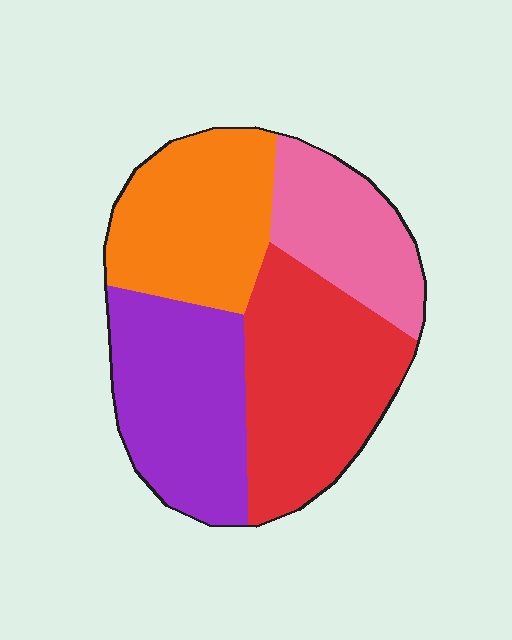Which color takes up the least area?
Pink, at roughly 20%.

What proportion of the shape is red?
Red covers around 30% of the shape.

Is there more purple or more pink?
Purple.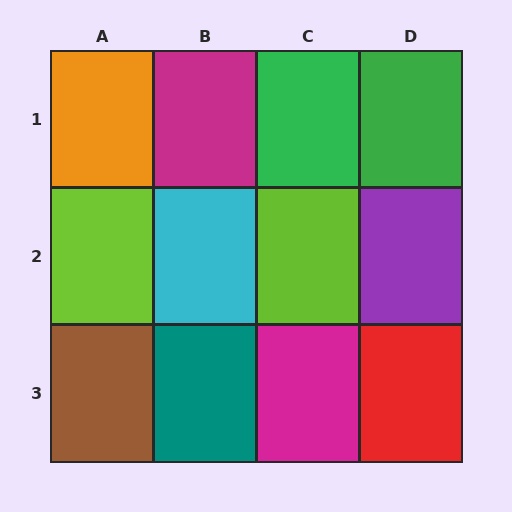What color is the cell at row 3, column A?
Brown.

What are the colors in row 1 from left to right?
Orange, magenta, green, green.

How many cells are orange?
1 cell is orange.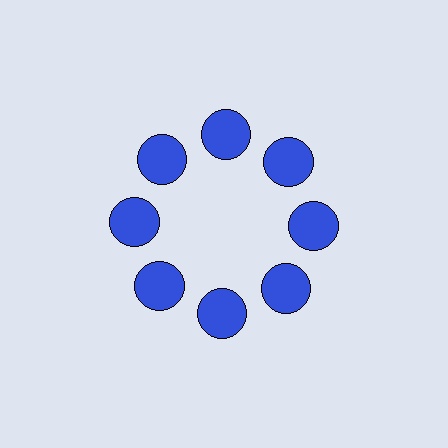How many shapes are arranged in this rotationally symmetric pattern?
There are 8 shapes, arranged in 8 groups of 1.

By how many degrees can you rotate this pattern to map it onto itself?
The pattern maps onto itself every 45 degrees of rotation.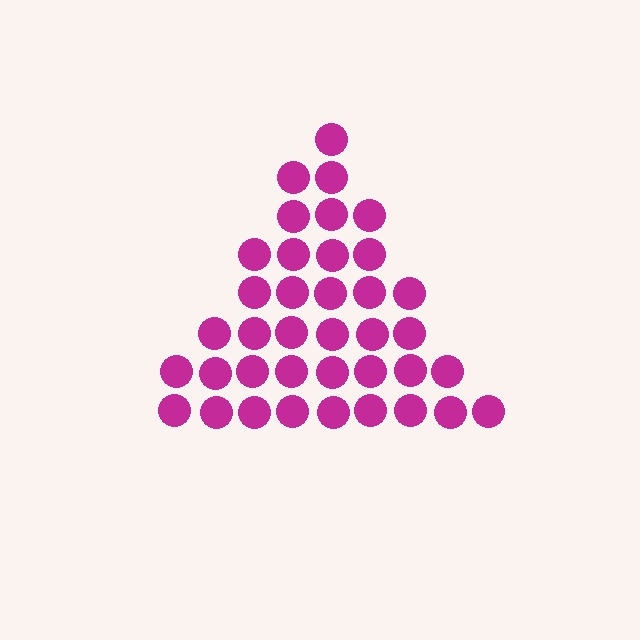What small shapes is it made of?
It is made of small circles.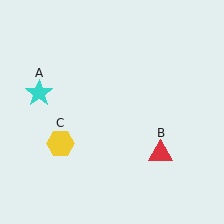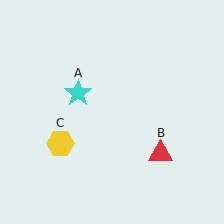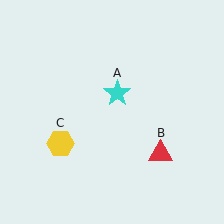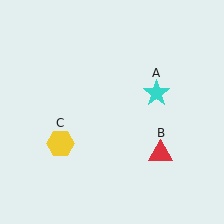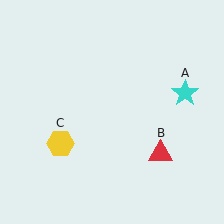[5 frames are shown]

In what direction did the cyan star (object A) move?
The cyan star (object A) moved right.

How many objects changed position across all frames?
1 object changed position: cyan star (object A).